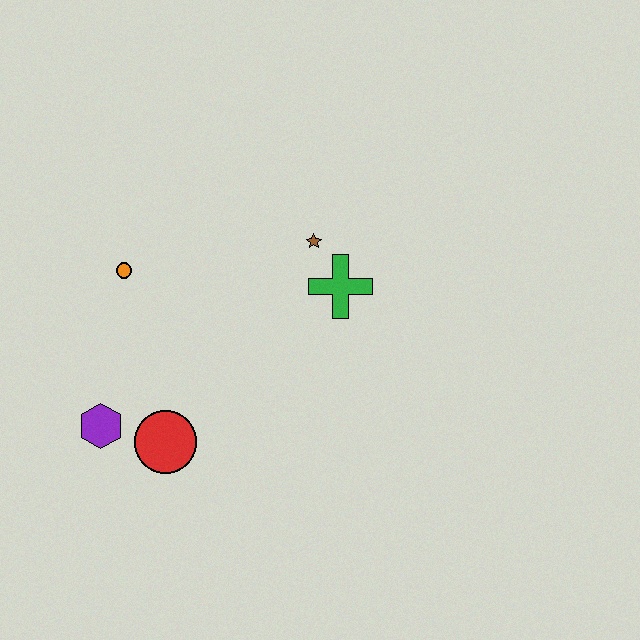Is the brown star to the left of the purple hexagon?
No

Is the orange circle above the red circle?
Yes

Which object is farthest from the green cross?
The purple hexagon is farthest from the green cross.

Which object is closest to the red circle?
The purple hexagon is closest to the red circle.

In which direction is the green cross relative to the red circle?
The green cross is to the right of the red circle.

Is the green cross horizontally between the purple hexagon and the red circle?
No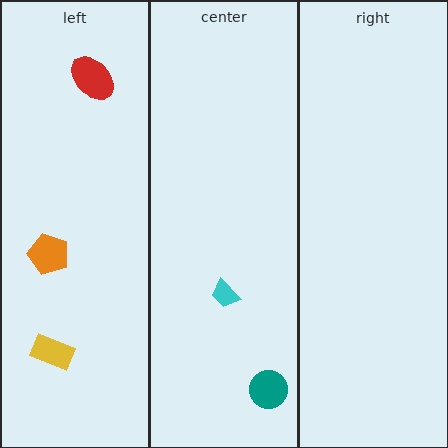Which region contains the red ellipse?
The left region.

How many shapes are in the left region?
3.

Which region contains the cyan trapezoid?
The center region.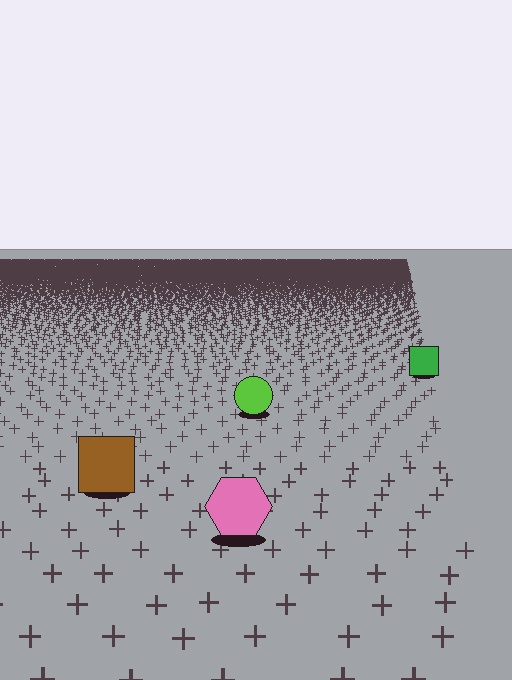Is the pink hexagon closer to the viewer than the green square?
Yes. The pink hexagon is closer — you can tell from the texture gradient: the ground texture is coarser near it.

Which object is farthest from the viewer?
The green square is farthest from the viewer. It appears smaller and the ground texture around it is denser.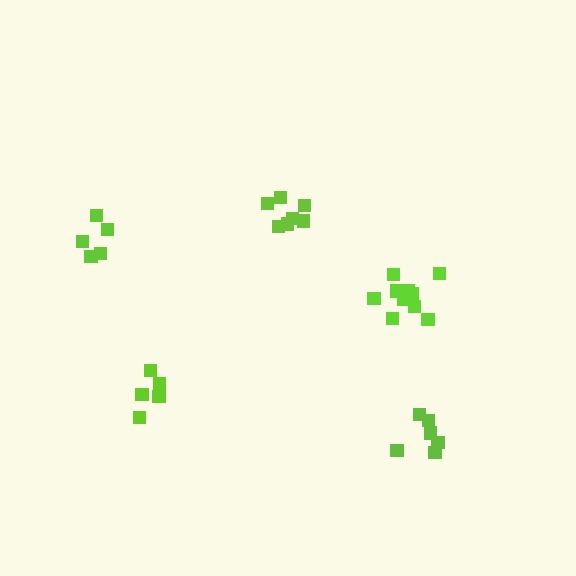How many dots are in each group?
Group 1: 8 dots, Group 2: 6 dots, Group 3: 10 dots, Group 4: 5 dots, Group 5: 5 dots (34 total).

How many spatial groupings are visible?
There are 5 spatial groupings.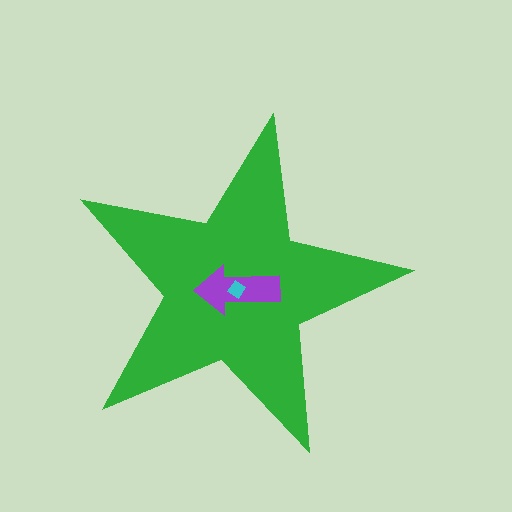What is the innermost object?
The cyan diamond.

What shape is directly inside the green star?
The purple arrow.